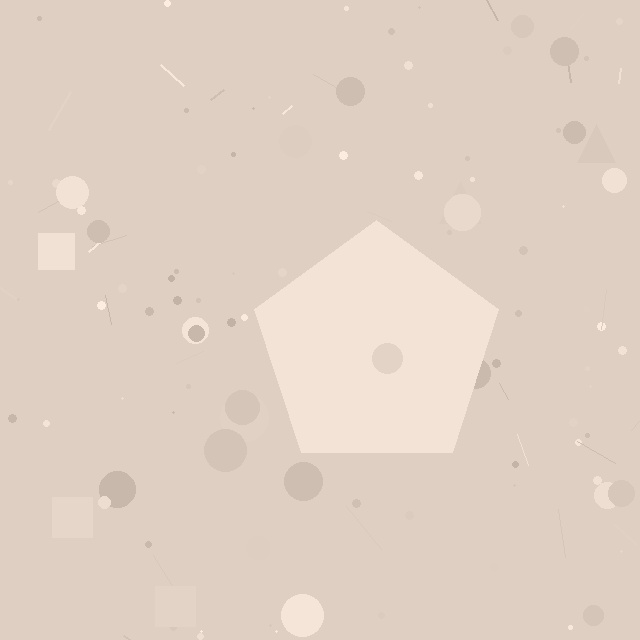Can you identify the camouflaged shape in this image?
The camouflaged shape is a pentagon.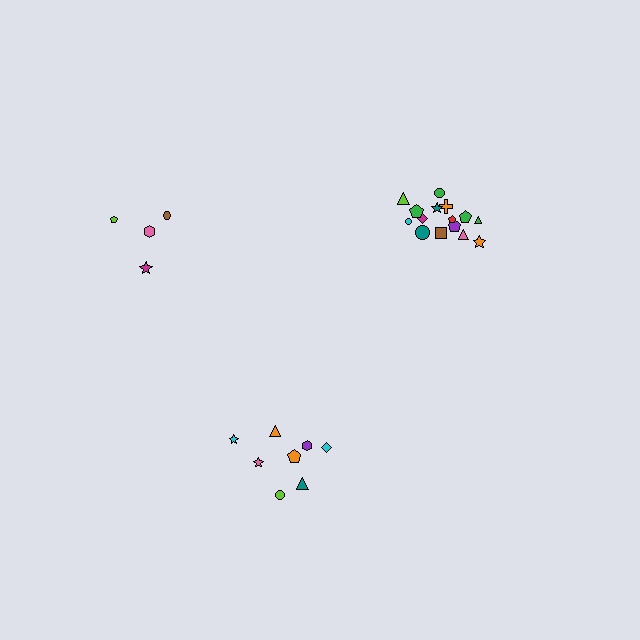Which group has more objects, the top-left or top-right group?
The top-right group.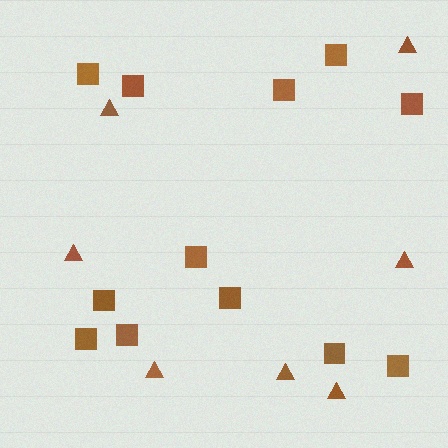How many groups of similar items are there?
There are 2 groups: one group of triangles (7) and one group of squares (12).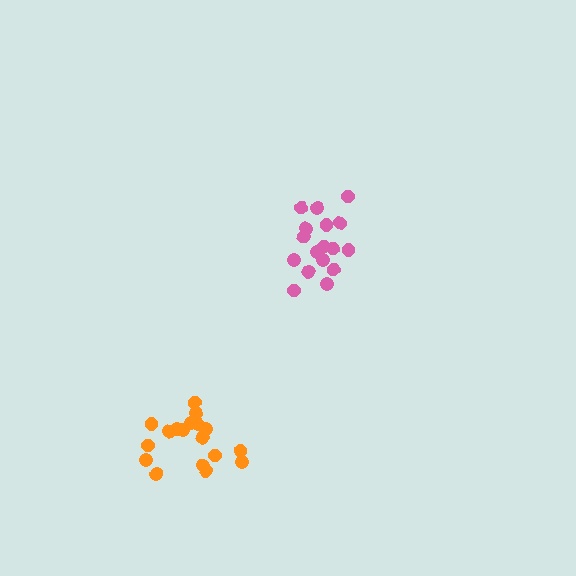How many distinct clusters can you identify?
There are 2 distinct clusters.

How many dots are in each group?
Group 1: 17 dots, Group 2: 18 dots (35 total).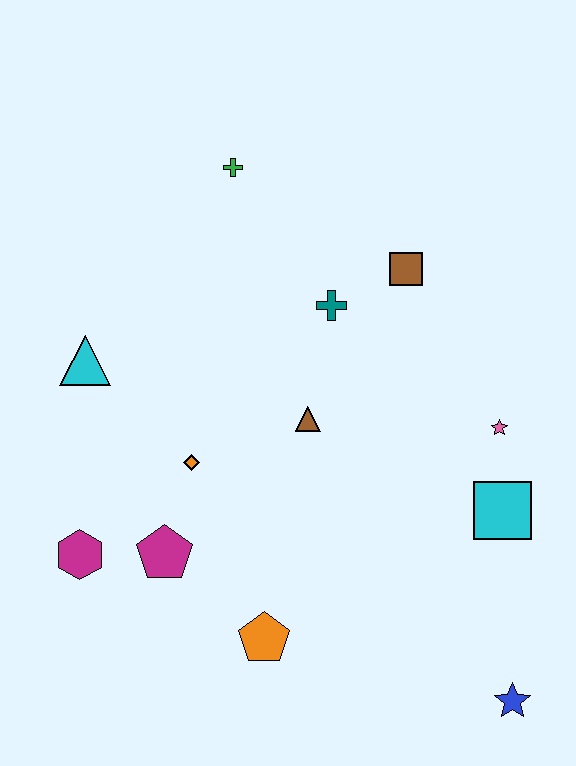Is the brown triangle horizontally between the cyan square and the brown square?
No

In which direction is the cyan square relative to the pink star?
The cyan square is below the pink star.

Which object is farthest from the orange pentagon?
The green cross is farthest from the orange pentagon.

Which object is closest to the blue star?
The cyan square is closest to the blue star.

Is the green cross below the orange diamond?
No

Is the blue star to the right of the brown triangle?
Yes